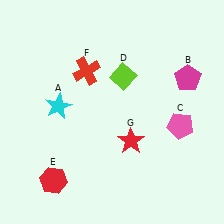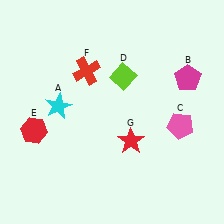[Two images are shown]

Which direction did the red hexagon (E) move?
The red hexagon (E) moved up.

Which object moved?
The red hexagon (E) moved up.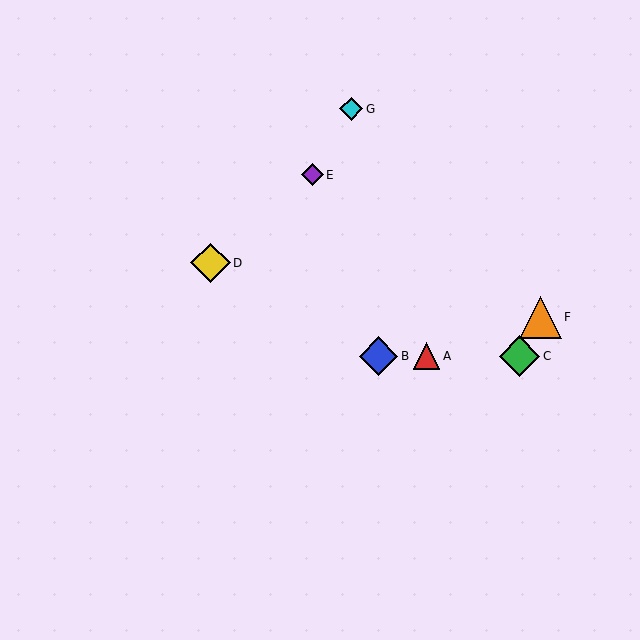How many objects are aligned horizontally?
3 objects (A, B, C) are aligned horizontally.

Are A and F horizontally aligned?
No, A is at y≈356 and F is at y≈317.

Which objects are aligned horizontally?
Objects A, B, C are aligned horizontally.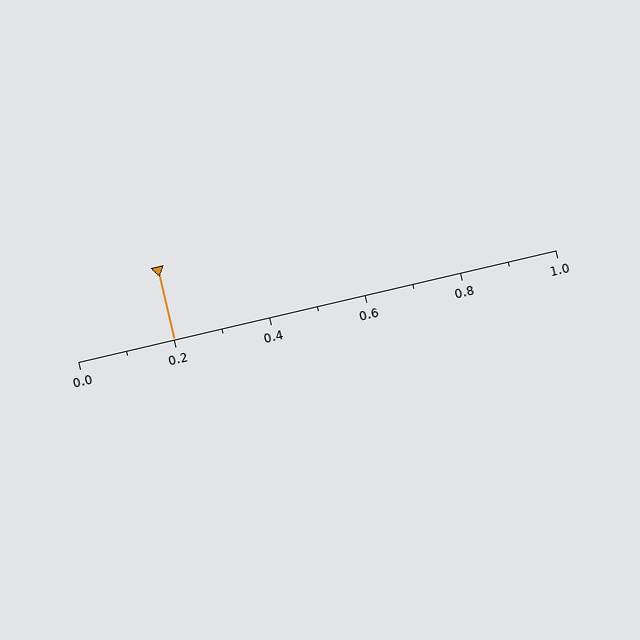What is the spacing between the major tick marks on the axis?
The major ticks are spaced 0.2 apart.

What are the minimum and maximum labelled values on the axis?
The axis runs from 0.0 to 1.0.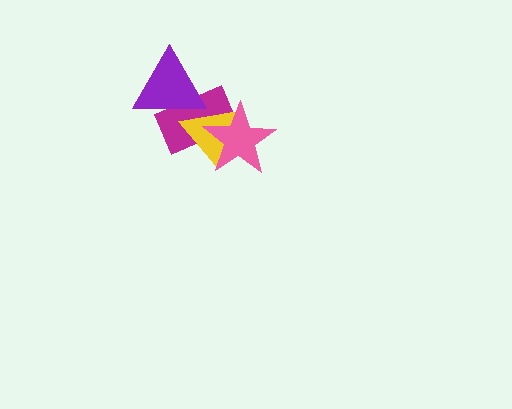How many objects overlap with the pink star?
2 objects overlap with the pink star.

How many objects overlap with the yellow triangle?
3 objects overlap with the yellow triangle.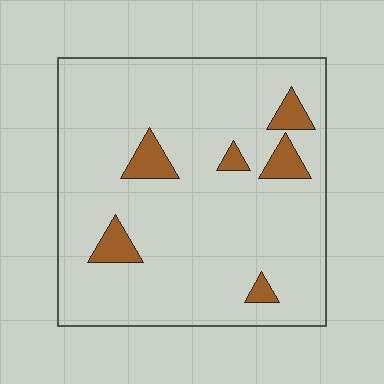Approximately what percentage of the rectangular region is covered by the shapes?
Approximately 10%.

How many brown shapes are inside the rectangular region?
6.